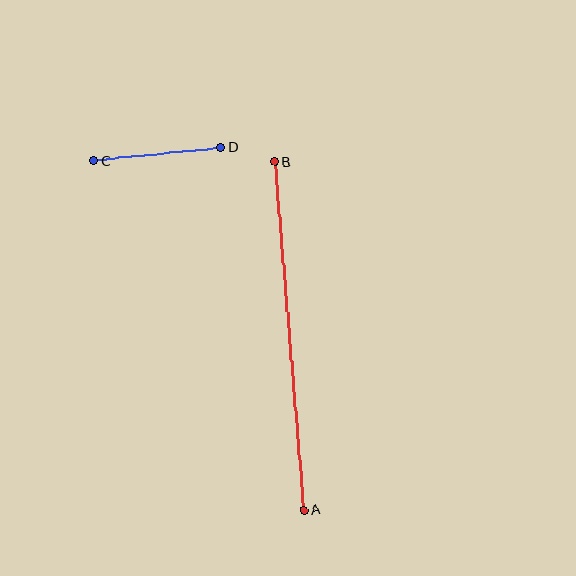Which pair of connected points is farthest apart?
Points A and B are farthest apart.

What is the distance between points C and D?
The distance is approximately 127 pixels.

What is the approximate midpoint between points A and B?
The midpoint is at approximately (289, 336) pixels.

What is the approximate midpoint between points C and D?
The midpoint is at approximately (158, 154) pixels.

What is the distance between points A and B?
The distance is approximately 349 pixels.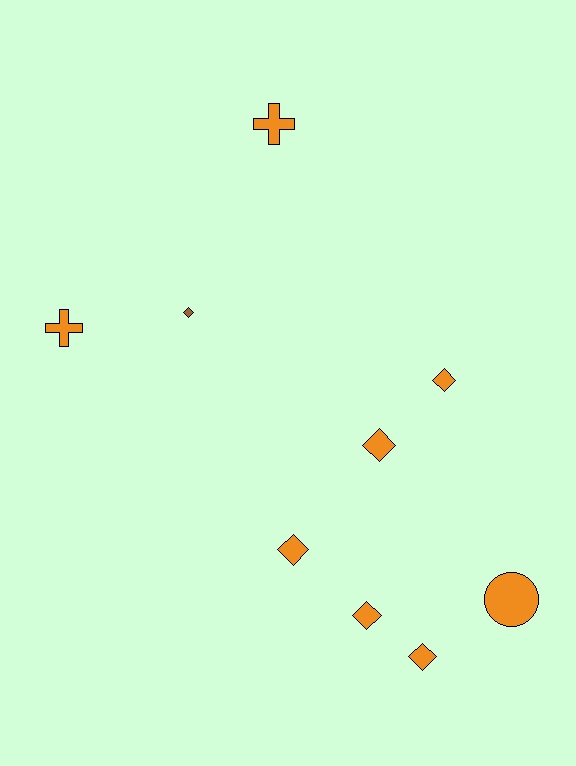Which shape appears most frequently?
Diamond, with 6 objects.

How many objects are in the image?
There are 9 objects.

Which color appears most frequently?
Orange, with 8 objects.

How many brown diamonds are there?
There is 1 brown diamond.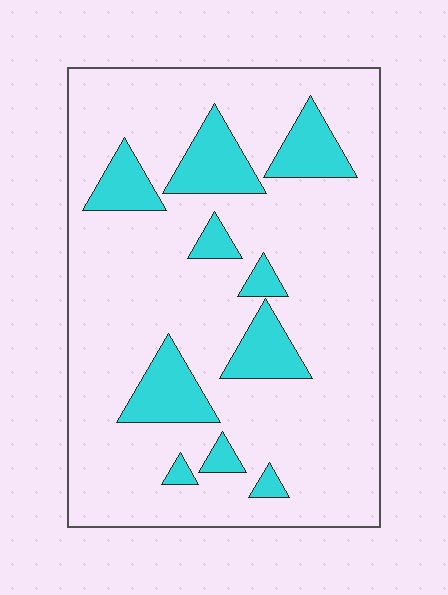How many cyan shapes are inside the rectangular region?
10.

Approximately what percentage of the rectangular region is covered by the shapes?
Approximately 20%.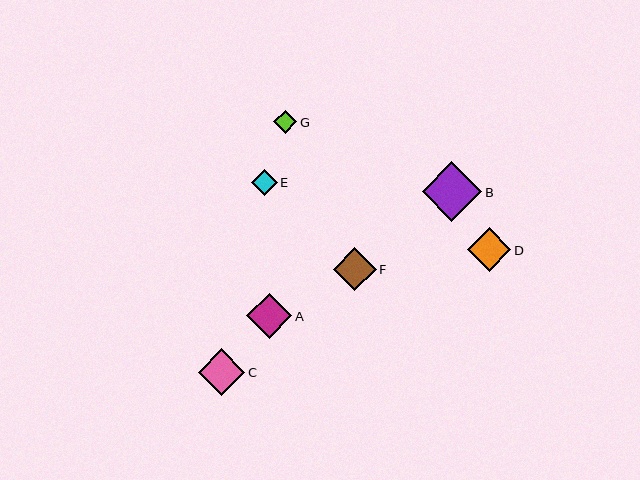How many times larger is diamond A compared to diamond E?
Diamond A is approximately 1.7 times the size of diamond E.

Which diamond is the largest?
Diamond B is the largest with a size of approximately 60 pixels.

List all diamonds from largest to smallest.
From largest to smallest: B, C, A, D, F, E, G.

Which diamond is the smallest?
Diamond G is the smallest with a size of approximately 23 pixels.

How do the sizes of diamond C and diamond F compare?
Diamond C and diamond F are approximately the same size.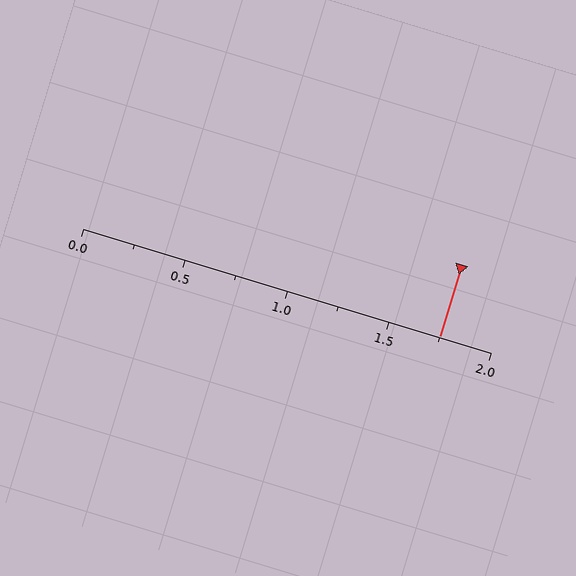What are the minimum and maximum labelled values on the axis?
The axis runs from 0.0 to 2.0.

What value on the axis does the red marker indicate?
The marker indicates approximately 1.75.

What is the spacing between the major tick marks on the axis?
The major ticks are spaced 0.5 apart.